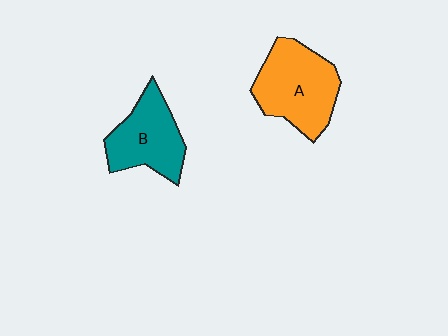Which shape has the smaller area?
Shape B (teal).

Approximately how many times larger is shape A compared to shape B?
Approximately 1.2 times.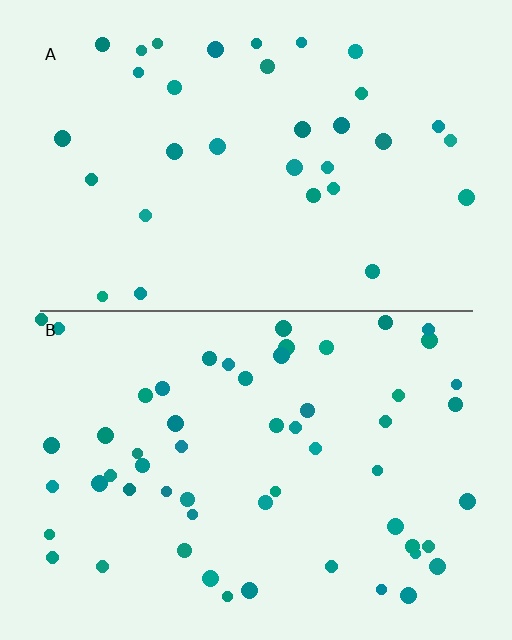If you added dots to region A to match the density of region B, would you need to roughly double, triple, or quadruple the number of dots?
Approximately double.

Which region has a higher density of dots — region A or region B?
B (the bottom).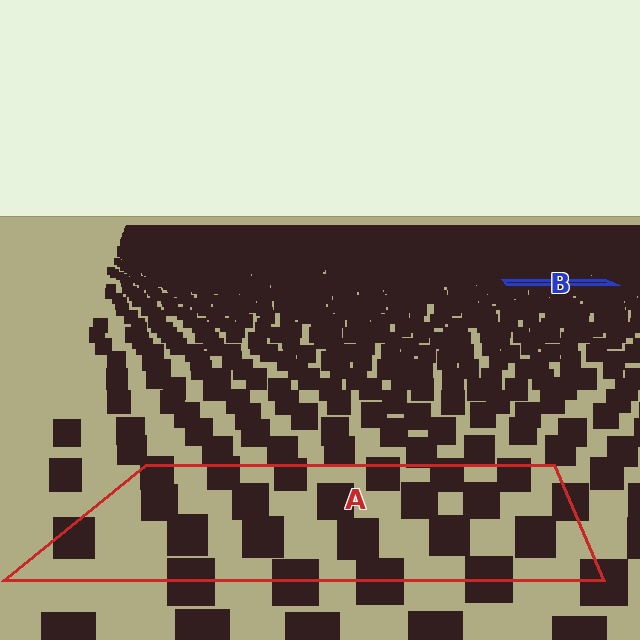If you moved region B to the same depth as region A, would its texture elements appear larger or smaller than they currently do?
They would appear larger. At a closer depth, the same texture elements are projected at a bigger on-screen size.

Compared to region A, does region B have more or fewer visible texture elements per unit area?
Region B has more texture elements per unit area — they are packed more densely because it is farther away.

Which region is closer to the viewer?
Region A is closer. The texture elements there are larger and more spread out.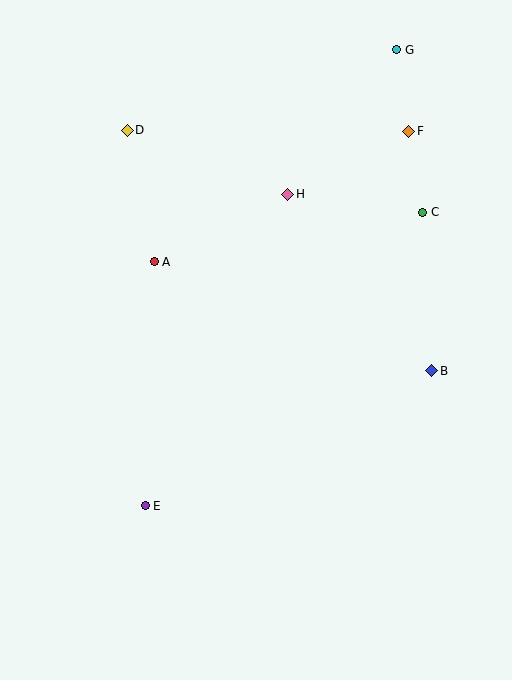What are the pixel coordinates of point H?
Point H is at (288, 194).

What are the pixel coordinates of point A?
Point A is at (154, 262).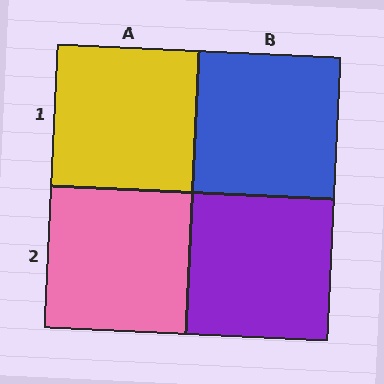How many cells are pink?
1 cell is pink.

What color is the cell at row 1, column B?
Blue.